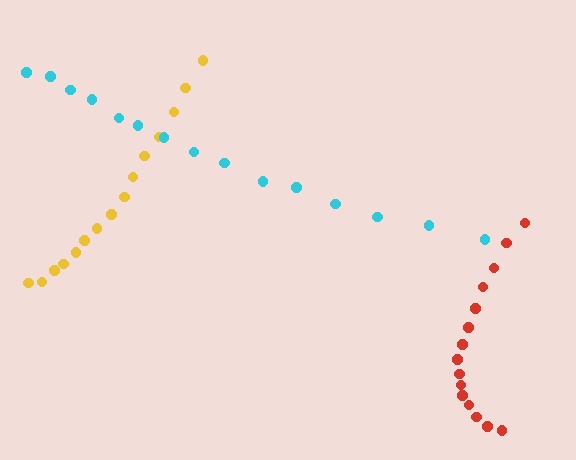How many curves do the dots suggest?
There are 3 distinct paths.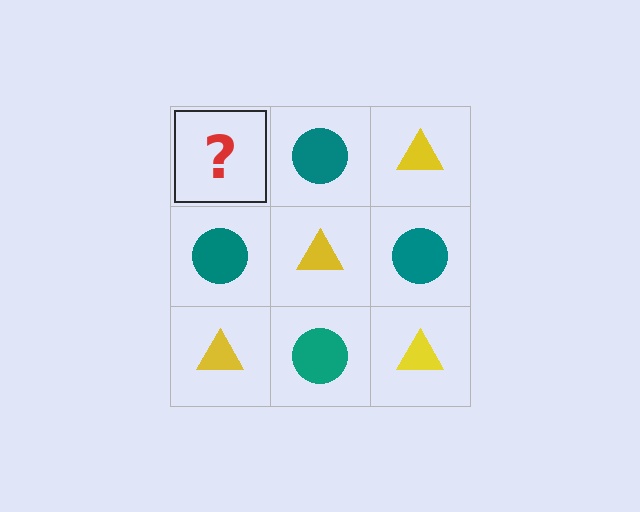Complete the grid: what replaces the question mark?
The question mark should be replaced with a yellow triangle.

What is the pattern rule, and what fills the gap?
The rule is that it alternates yellow triangle and teal circle in a checkerboard pattern. The gap should be filled with a yellow triangle.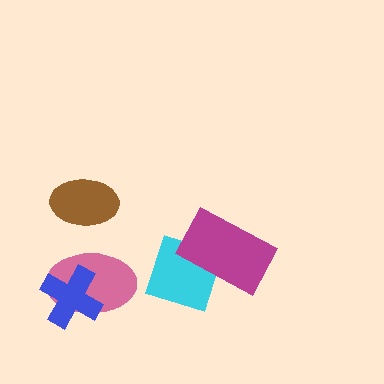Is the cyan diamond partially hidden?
Yes, it is partially covered by another shape.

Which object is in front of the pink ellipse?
The blue cross is in front of the pink ellipse.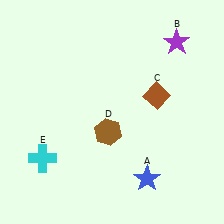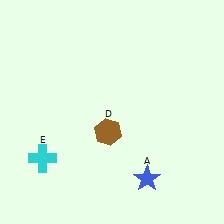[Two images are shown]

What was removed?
The purple star (B), the brown diamond (C) were removed in Image 2.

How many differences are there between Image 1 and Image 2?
There are 2 differences between the two images.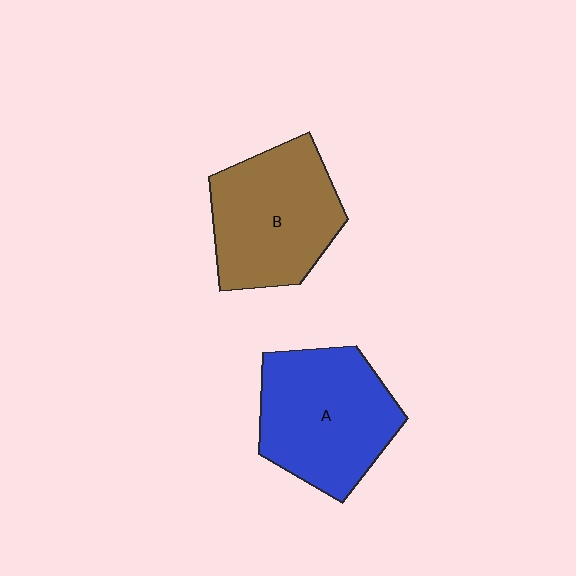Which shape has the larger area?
Shape A (blue).